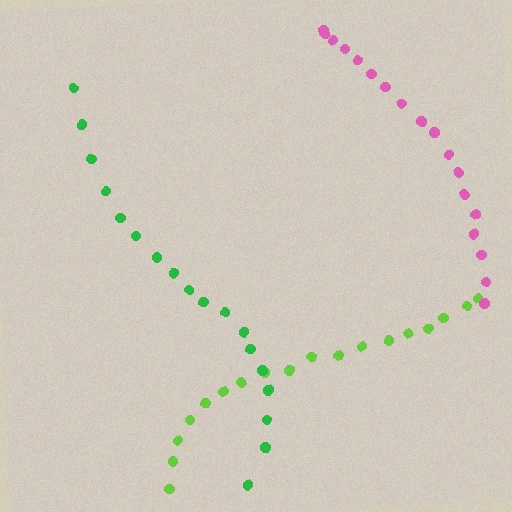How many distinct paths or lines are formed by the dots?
There are 3 distinct paths.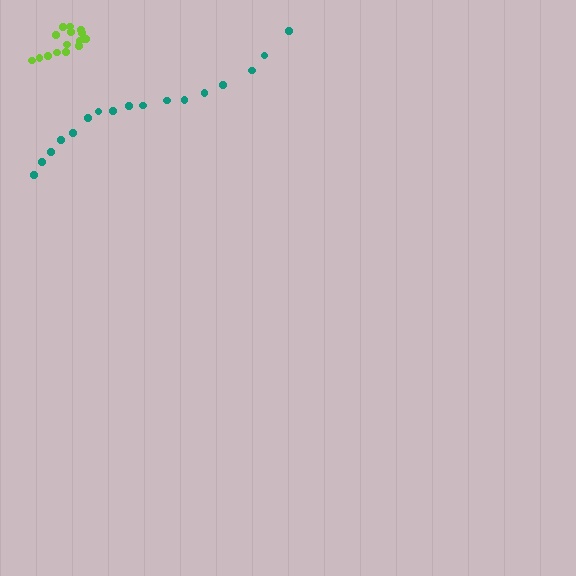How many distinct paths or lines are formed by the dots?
There are 2 distinct paths.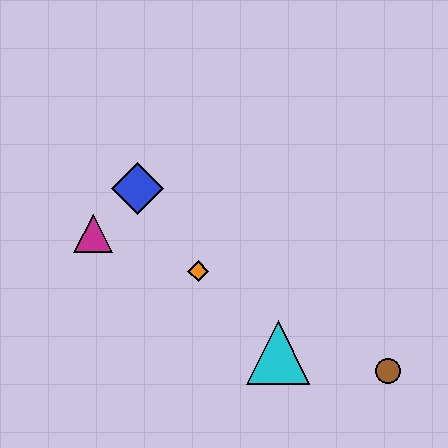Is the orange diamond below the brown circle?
No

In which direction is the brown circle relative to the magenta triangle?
The brown circle is to the right of the magenta triangle.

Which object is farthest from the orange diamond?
The brown circle is farthest from the orange diamond.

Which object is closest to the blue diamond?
The magenta triangle is closest to the blue diamond.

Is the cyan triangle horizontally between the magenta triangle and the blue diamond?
No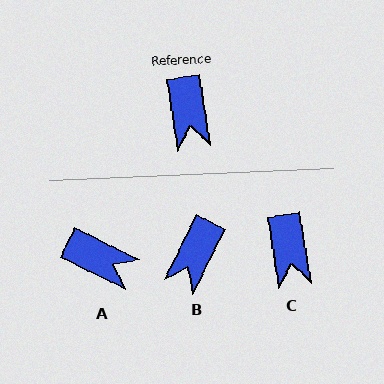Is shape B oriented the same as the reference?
No, it is off by about 36 degrees.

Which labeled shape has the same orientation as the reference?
C.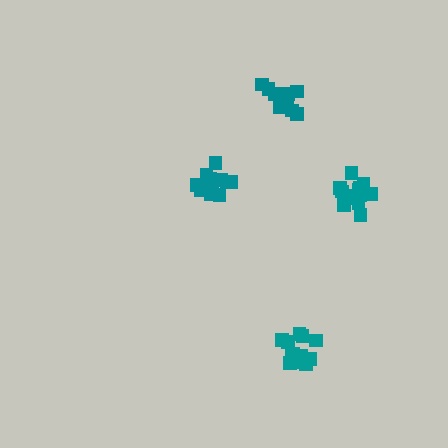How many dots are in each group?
Group 1: 12 dots, Group 2: 14 dots, Group 3: 9 dots, Group 4: 13 dots (48 total).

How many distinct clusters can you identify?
There are 4 distinct clusters.